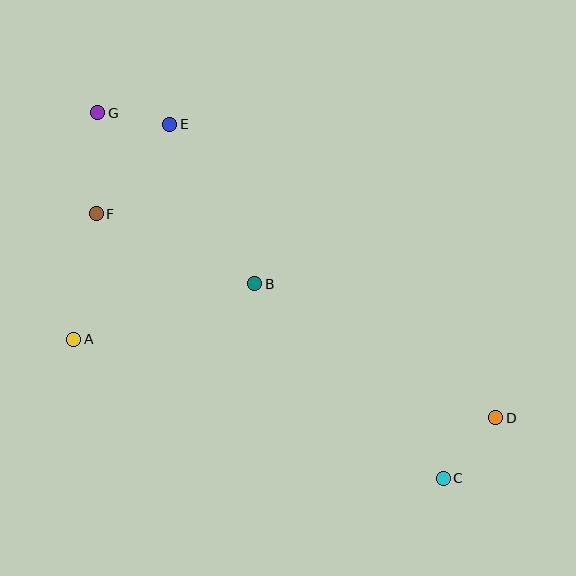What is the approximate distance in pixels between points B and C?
The distance between B and C is approximately 271 pixels.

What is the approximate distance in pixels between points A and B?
The distance between A and B is approximately 189 pixels.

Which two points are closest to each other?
Points E and G are closest to each other.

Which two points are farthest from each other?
Points C and G are farthest from each other.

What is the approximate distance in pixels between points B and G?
The distance between B and G is approximately 232 pixels.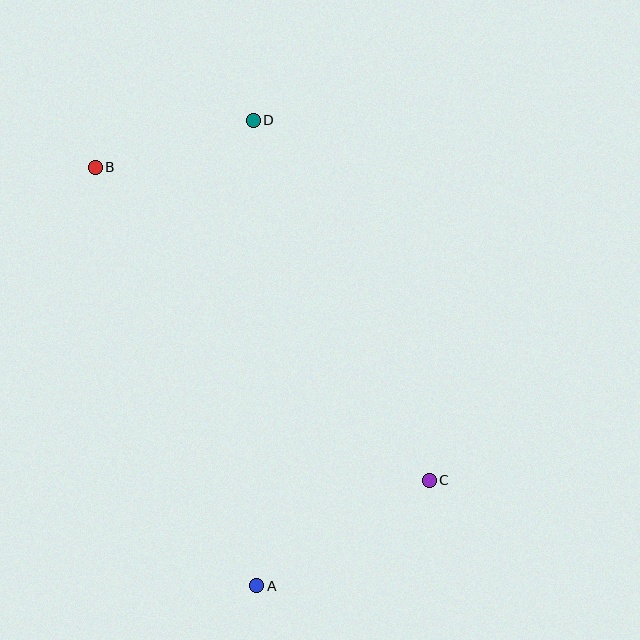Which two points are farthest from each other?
Points A and D are farthest from each other.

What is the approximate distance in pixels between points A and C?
The distance between A and C is approximately 202 pixels.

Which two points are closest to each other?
Points B and D are closest to each other.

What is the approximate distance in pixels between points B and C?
The distance between B and C is approximately 458 pixels.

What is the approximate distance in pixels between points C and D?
The distance between C and D is approximately 401 pixels.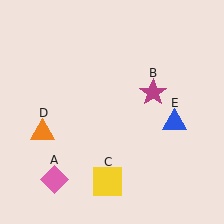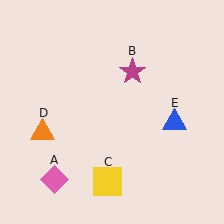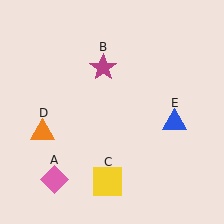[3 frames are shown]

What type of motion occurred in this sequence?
The magenta star (object B) rotated counterclockwise around the center of the scene.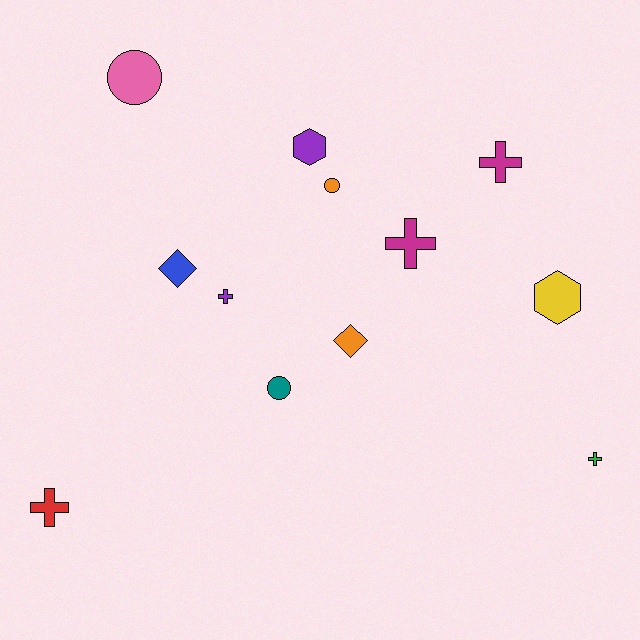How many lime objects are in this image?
There are no lime objects.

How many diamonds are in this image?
There are 2 diamonds.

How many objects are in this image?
There are 12 objects.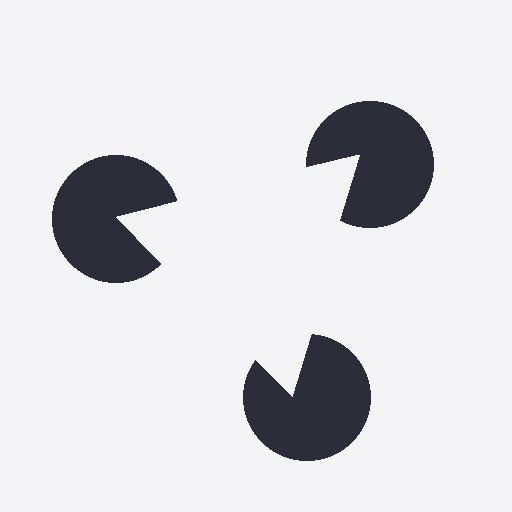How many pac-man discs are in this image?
There are 3 — one at each vertex of the illusory triangle.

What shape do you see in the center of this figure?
An illusory triangle — its edges are inferred from the aligned wedge cuts in the pac-man discs, not physically drawn.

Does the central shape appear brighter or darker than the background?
It typically appears slightly brighter than the background, even though no actual brightness change is drawn.